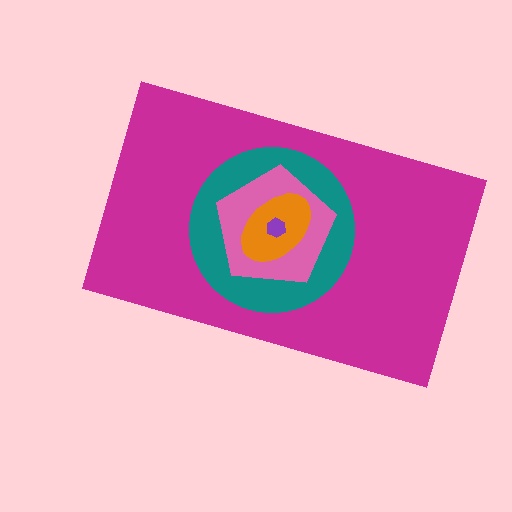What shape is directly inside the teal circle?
The pink pentagon.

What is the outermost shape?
The magenta rectangle.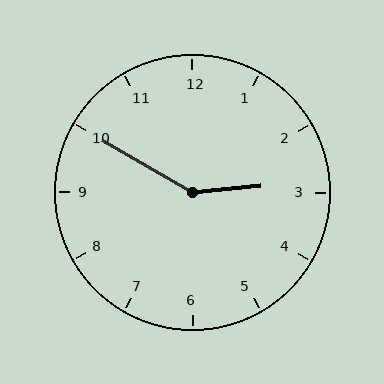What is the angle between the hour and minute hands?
Approximately 145 degrees.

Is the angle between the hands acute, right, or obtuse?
It is obtuse.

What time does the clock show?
2:50.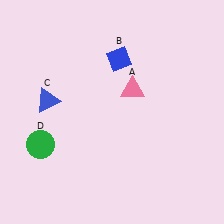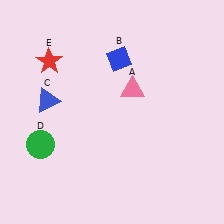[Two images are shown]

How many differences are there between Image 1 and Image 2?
There is 1 difference between the two images.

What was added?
A red star (E) was added in Image 2.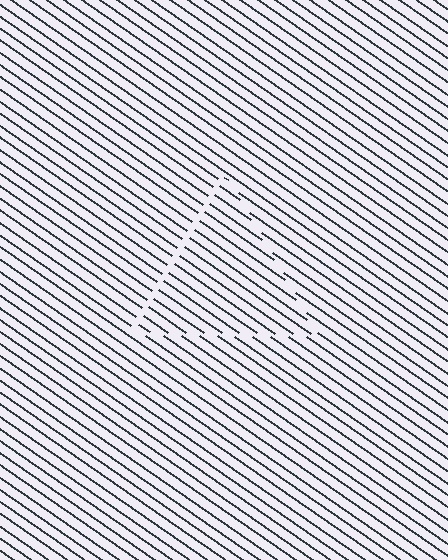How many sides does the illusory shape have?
3 sides — the line-ends trace a triangle.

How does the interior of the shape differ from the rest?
The interior of the shape contains the same grating, shifted by half a period — the contour is defined by the phase discontinuity where line-ends from the inner and outer gratings abut.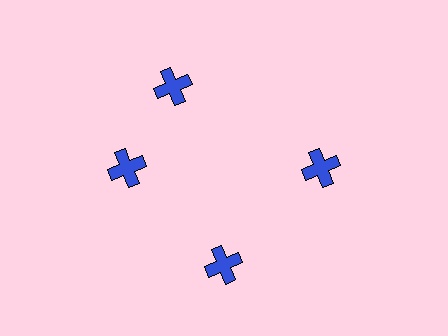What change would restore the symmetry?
The symmetry would be restored by rotating it back into even spacing with its neighbors so that all 4 crosses sit at equal angles and equal distance from the center.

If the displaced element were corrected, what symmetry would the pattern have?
It would have 4-fold rotational symmetry — the pattern would map onto itself every 90 degrees.